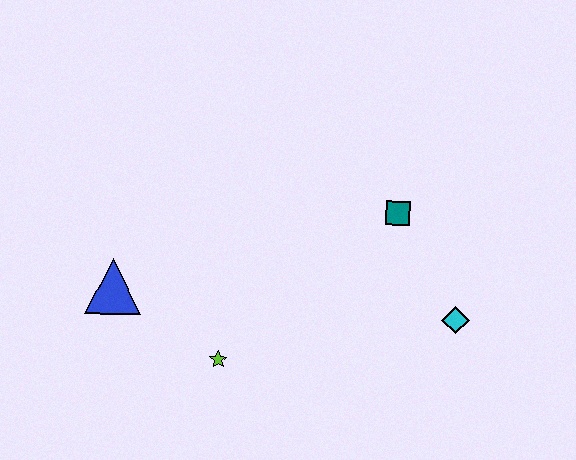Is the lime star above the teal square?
No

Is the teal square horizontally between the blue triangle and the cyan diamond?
Yes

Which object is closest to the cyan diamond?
The teal square is closest to the cyan diamond.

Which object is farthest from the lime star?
The cyan diamond is farthest from the lime star.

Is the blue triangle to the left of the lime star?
Yes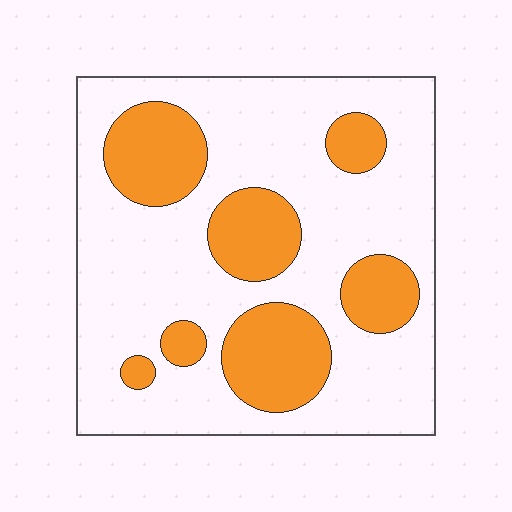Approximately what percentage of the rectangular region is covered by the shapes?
Approximately 30%.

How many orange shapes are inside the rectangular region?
7.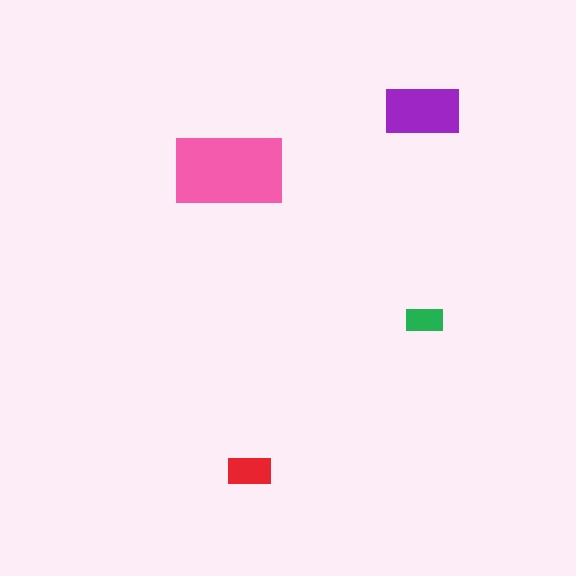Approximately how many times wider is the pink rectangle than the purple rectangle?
About 1.5 times wider.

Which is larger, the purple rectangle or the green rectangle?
The purple one.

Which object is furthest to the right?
The green rectangle is rightmost.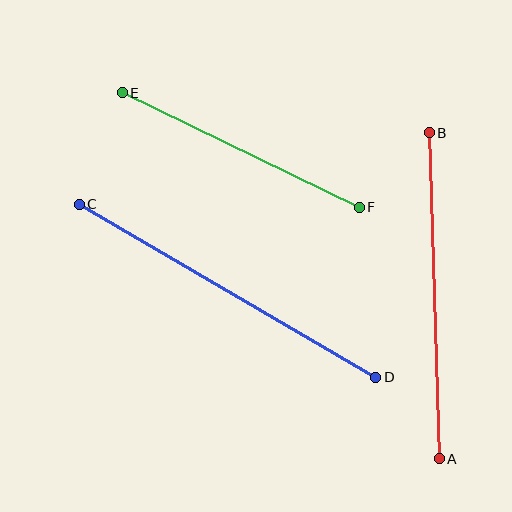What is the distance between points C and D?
The distance is approximately 343 pixels.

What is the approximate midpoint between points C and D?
The midpoint is at approximately (227, 291) pixels.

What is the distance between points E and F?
The distance is approximately 263 pixels.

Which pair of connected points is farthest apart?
Points C and D are farthest apart.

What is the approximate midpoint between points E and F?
The midpoint is at approximately (241, 150) pixels.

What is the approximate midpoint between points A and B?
The midpoint is at approximately (434, 296) pixels.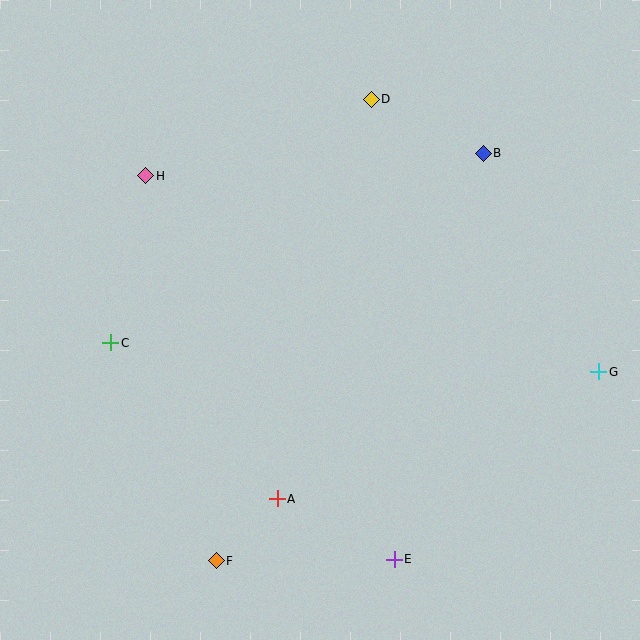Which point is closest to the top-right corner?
Point B is closest to the top-right corner.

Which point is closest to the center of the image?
Point A at (277, 499) is closest to the center.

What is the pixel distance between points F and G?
The distance between F and G is 427 pixels.